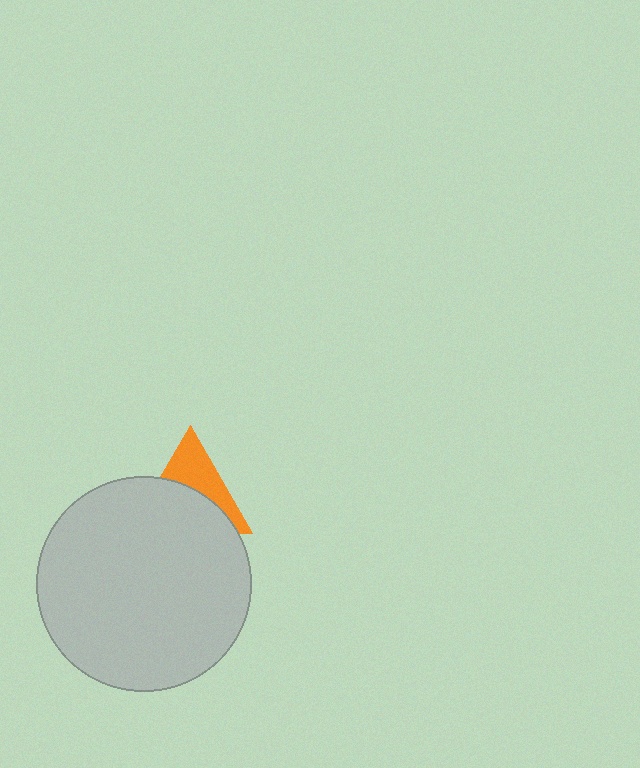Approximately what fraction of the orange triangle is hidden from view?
Roughly 57% of the orange triangle is hidden behind the light gray circle.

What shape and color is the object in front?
The object in front is a light gray circle.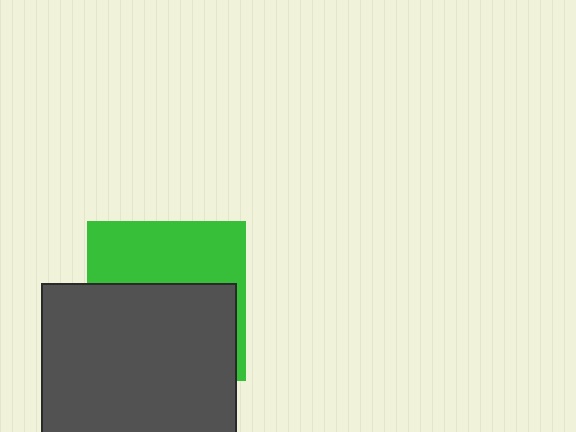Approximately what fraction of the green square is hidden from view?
Roughly 58% of the green square is hidden behind the dark gray square.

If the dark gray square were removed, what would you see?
You would see the complete green square.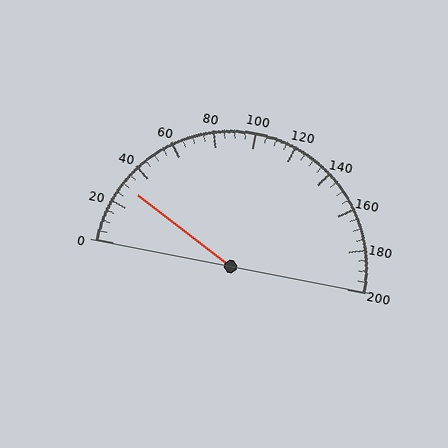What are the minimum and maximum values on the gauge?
The gauge ranges from 0 to 200.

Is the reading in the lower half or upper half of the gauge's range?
The reading is in the lower half of the range (0 to 200).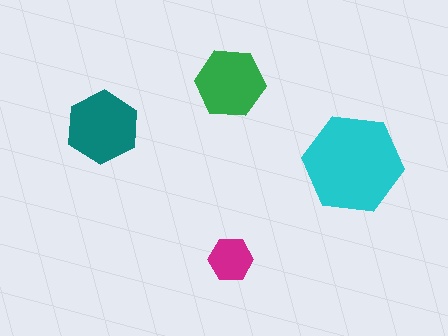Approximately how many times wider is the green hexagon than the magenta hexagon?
About 1.5 times wider.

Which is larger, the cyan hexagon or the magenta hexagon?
The cyan one.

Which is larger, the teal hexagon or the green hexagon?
The teal one.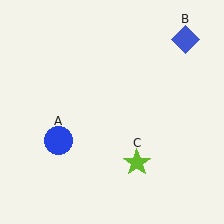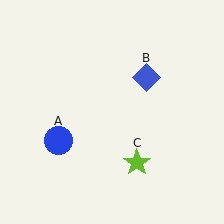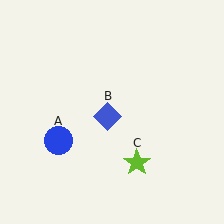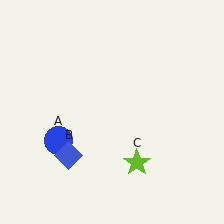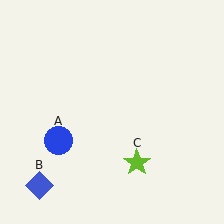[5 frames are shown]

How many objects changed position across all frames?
1 object changed position: blue diamond (object B).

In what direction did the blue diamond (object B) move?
The blue diamond (object B) moved down and to the left.